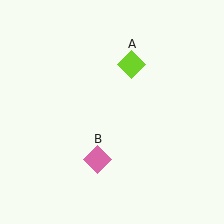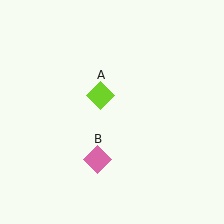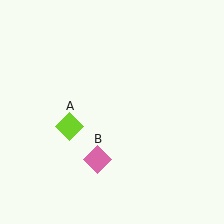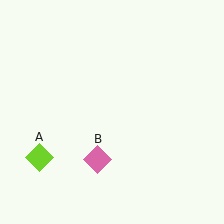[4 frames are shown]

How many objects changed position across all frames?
1 object changed position: lime diamond (object A).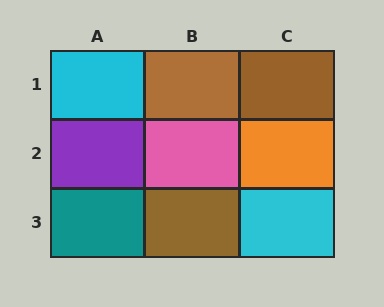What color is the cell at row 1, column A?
Cyan.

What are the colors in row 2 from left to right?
Purple, pink, orange.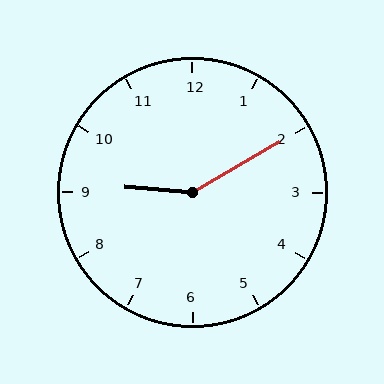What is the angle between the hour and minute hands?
Approximately 145 degrees.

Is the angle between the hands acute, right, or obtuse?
It is obtuse.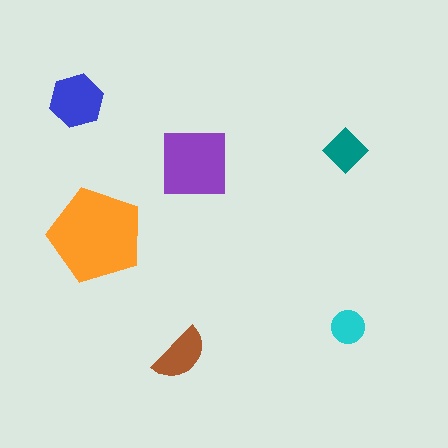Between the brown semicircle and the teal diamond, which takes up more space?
The brown semicircle.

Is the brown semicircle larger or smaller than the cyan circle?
Larger.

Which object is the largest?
The orange pentagon.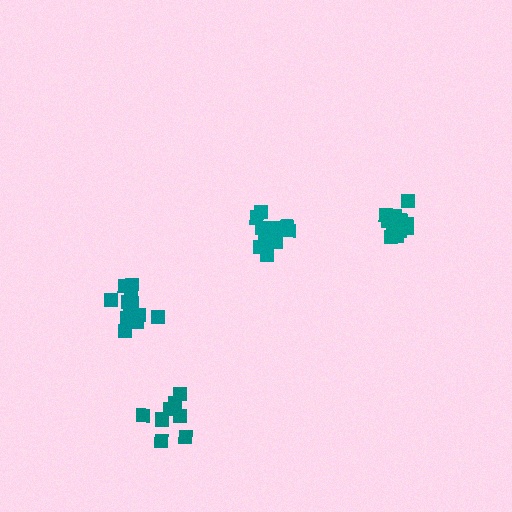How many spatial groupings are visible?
There are 4 spatial groupings.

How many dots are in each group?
Group 1: 13 dots, Group 2: 8 dots, Group 3: 13 dots, Group 4: 13 dots (47 total).